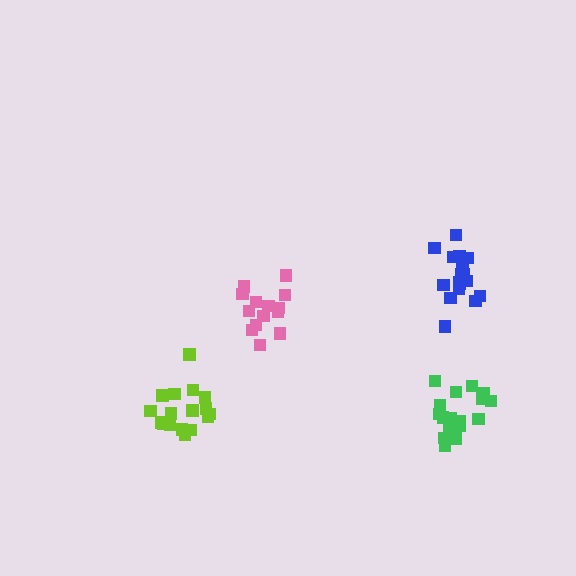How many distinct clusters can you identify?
There are 4 distinct clusters.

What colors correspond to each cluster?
The clusters are colored: lime, green, pink, blue.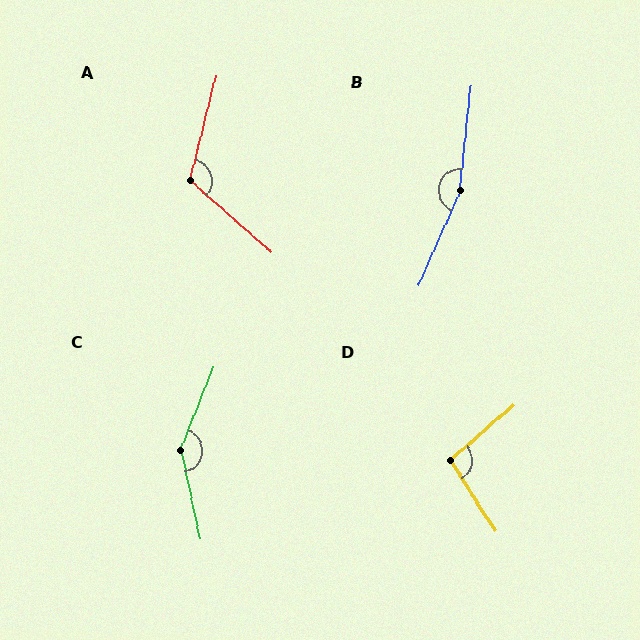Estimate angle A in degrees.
Approximately 117 degrees.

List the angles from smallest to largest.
D (99°), A (117°), C (145°), B (162°).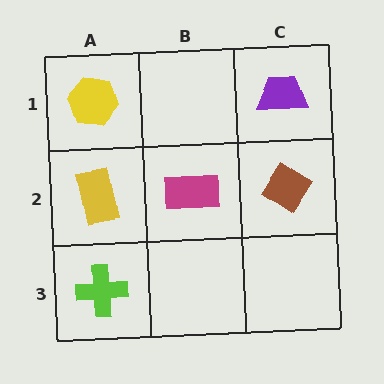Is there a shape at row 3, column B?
No, that cell is empty.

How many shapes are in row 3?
1 shape.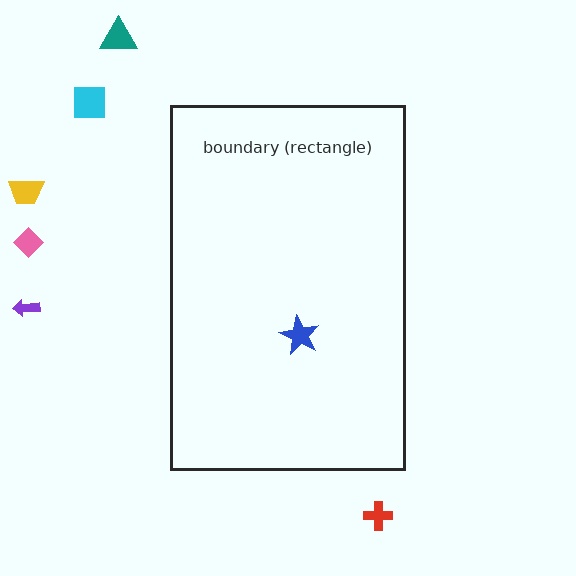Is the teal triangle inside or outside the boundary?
Outside.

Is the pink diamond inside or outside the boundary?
Outside.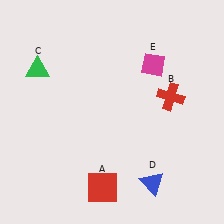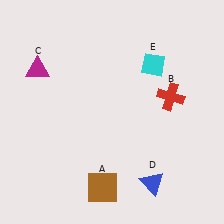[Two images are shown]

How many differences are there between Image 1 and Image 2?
There are 3 differences between the two images.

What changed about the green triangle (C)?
In Image 1, C is green. In Image 2, it changed to magenta.